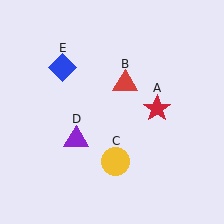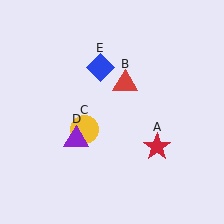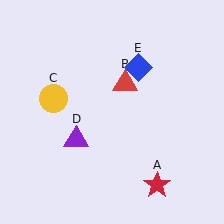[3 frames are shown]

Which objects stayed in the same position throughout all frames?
Red triangle (object B) and purple triangle (object D) remained stationary.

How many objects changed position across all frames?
3 objects changed position: red star (object A), yellow circle (object C), blue diamond (object E).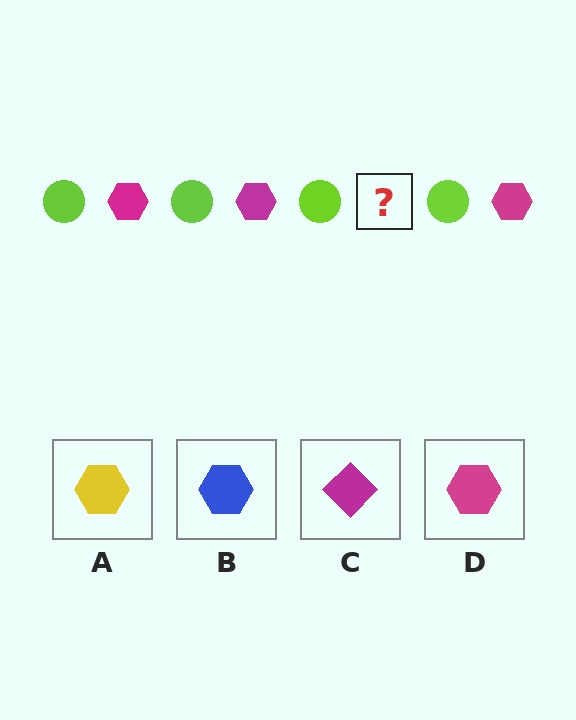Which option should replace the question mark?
Option D.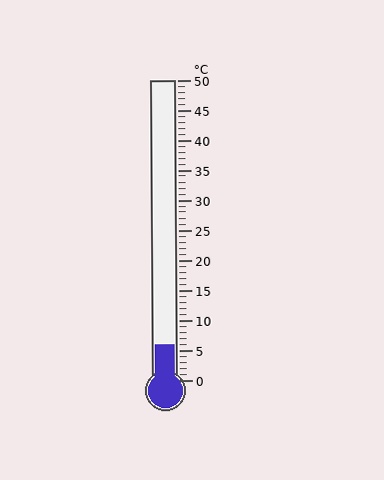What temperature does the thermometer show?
The thermometer shows approximately 6°C.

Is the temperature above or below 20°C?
The temperature is below 20°C.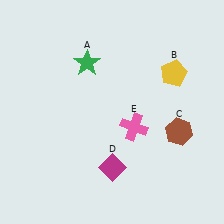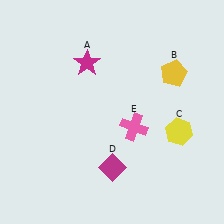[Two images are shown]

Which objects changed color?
A changed from green to magenta. C changed from brown to yellow.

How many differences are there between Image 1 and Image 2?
There are 2 differences between the two images.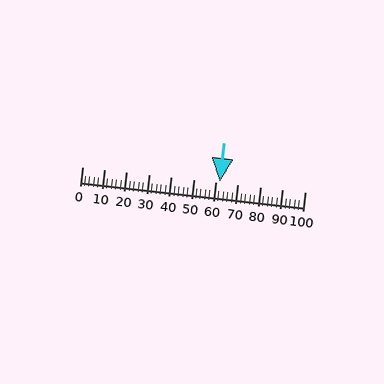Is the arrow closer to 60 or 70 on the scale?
The arrow is closer to 60.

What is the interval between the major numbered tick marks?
The major tick marks are spaced 10 units apart.